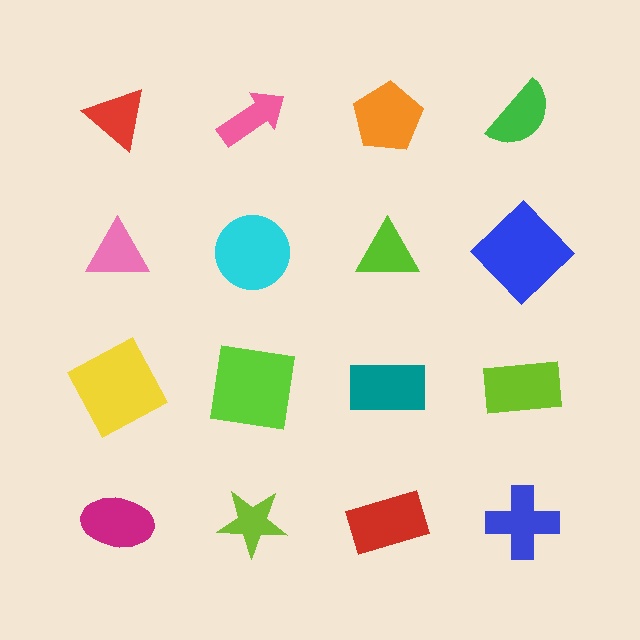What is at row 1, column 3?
An orange pentagon.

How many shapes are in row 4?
4 shapes.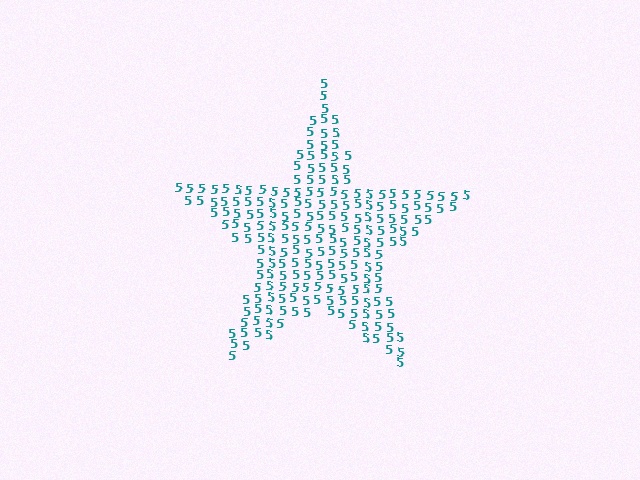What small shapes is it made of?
It is made of small digit 5's.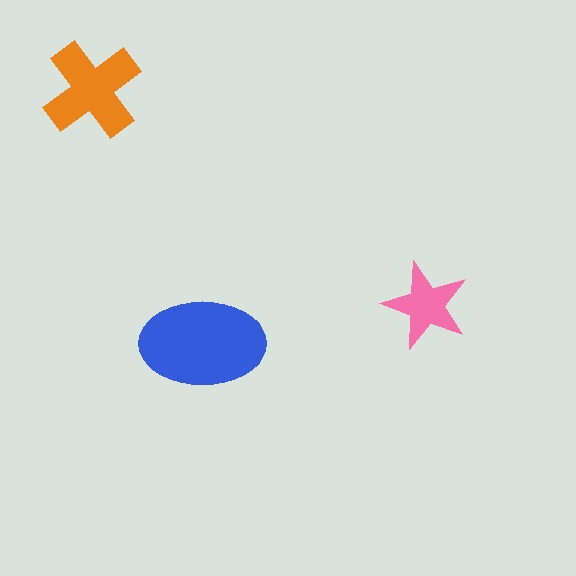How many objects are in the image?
There are 3 objects in the image.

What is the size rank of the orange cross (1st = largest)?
2nd.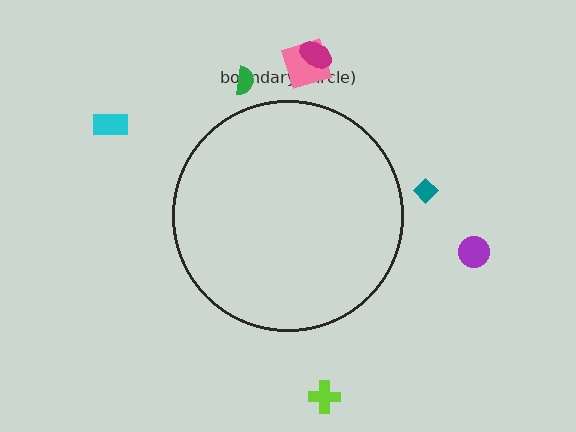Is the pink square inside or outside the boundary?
Outside.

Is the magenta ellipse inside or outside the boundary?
Outside.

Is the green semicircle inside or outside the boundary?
Outside.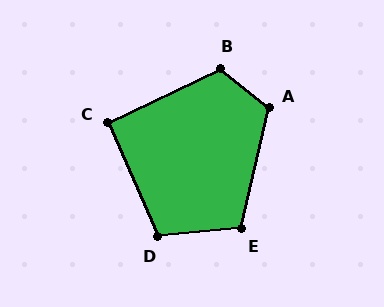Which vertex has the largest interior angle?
A, at approximately 116 degrees.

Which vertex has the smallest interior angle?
C, at approximately 92 degrees.